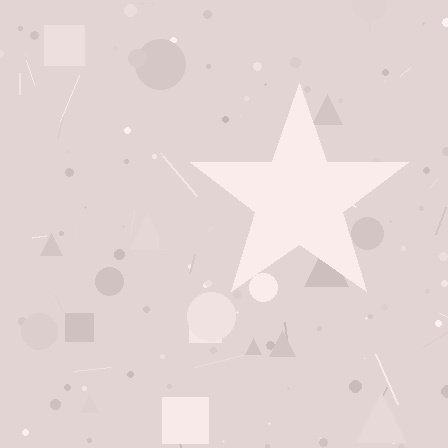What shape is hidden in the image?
A star is hidden in the image.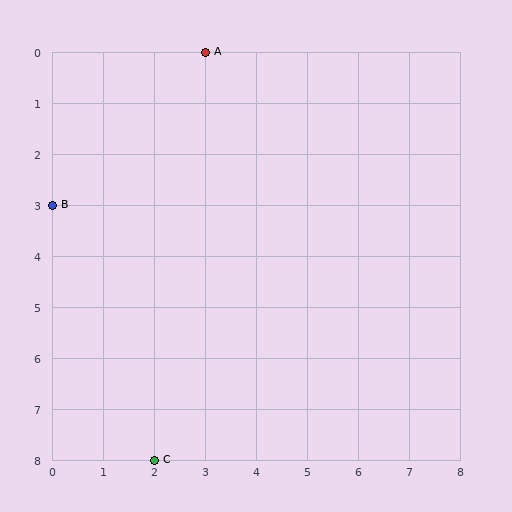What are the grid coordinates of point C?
Point C is at grid coordinates (2, 8).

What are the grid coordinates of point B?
Point B is at grid coordinates (0, 3).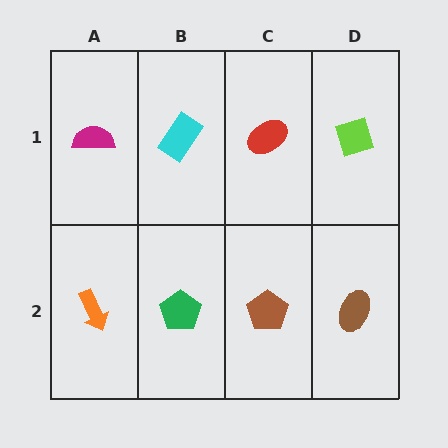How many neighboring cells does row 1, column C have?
3.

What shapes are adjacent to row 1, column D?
A brown ellipse (row 2, column D), a red ellipse (row 1, column C).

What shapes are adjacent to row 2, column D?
A lime diamond (row 1, column D), a brown pentagon (row 2, column C).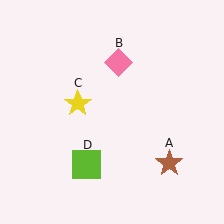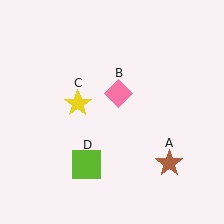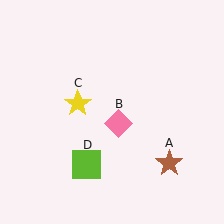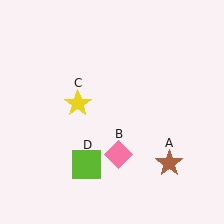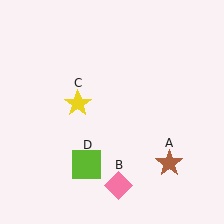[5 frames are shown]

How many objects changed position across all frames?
1 object changed position: pink diamond (object B).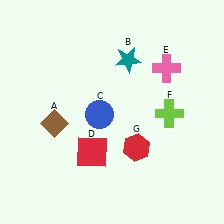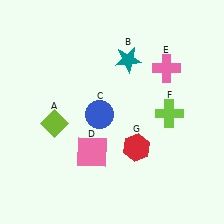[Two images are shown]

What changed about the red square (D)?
In Image 1, D is red. In Image 2, it changed to pink.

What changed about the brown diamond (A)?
In Image 1, A is brown. In Image 2, it changed to lime.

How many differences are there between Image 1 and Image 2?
There are 2 differences between the two images.